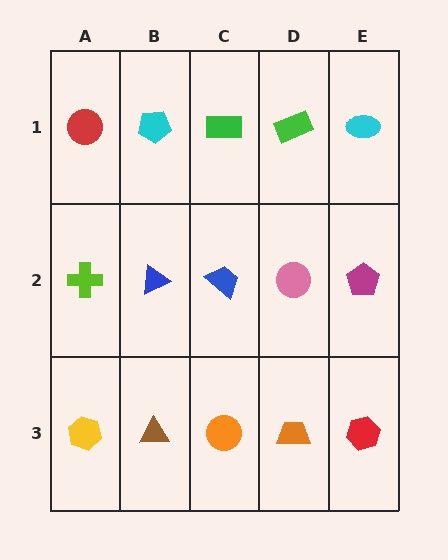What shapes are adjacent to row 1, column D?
A pink circle (row 2, column D), a green rectangle (row 1, column C), a cyan ellipse (row 1, column E).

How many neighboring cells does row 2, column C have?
4.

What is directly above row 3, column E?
A magenta pentagon.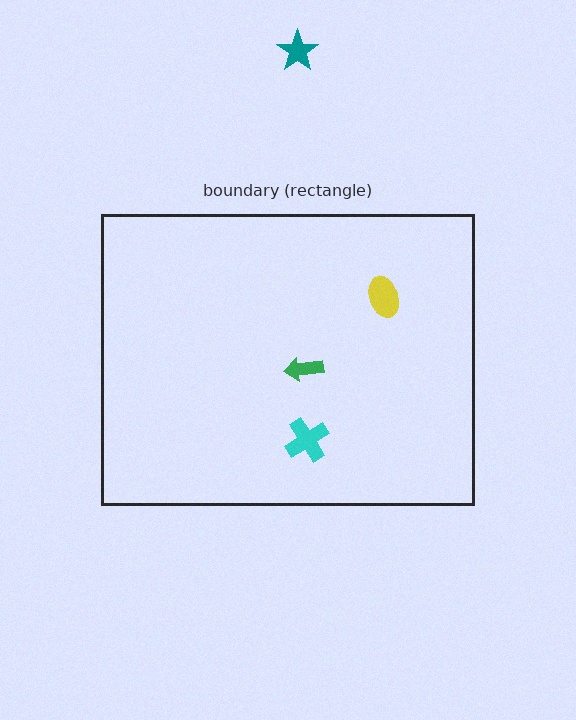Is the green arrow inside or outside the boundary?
Inside.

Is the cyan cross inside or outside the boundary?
Inside.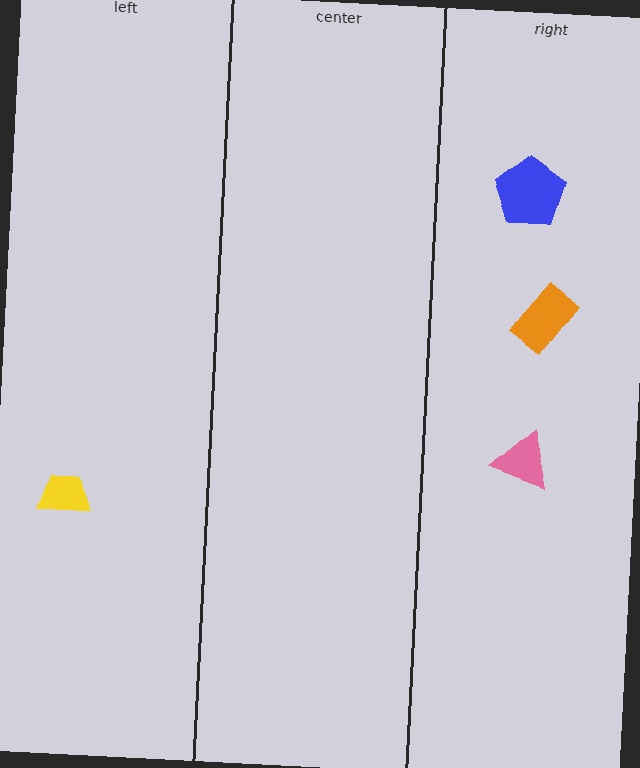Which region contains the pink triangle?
The right region.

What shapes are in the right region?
The orange rectangle, the blue pentagon, the pink triangle.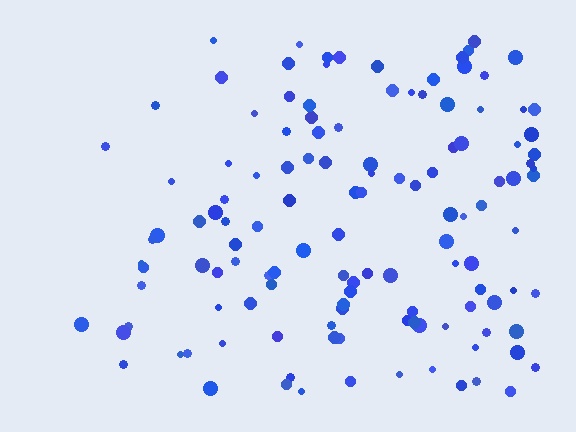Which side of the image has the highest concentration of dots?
The right.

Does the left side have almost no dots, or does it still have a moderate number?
Still a moderate number, just noticeably fewer than the right.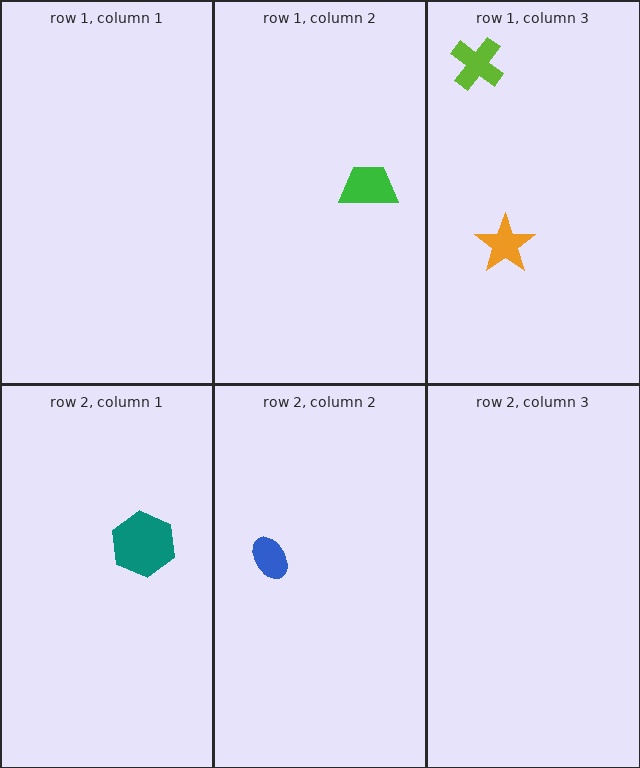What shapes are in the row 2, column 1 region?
The teal hexagon.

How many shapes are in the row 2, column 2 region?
1.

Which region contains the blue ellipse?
The row 2, column 2 region.